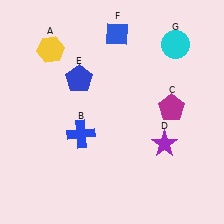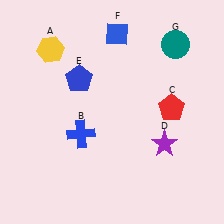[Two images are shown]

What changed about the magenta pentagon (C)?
In Image 1, C is magenta. In Image 2, it changed to red.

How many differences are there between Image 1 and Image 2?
There are 2 differences between the two images.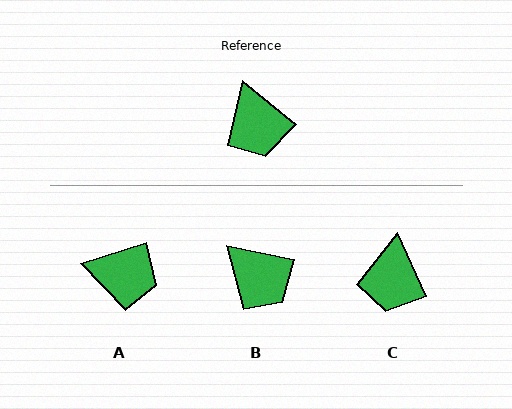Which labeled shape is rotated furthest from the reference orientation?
A, about 57 degrees away.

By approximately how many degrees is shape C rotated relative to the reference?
Approximately 26 degrees clockwise.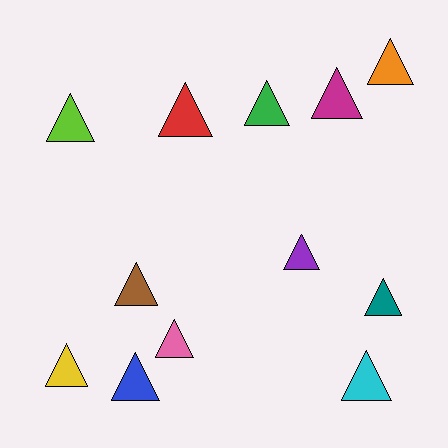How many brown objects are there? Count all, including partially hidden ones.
There is 1 brown object.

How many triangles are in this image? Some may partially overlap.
There are 12 triangles.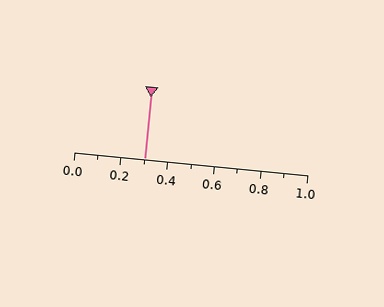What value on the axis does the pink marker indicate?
The marker indicates approximately 0.3.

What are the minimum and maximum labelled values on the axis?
The axis runs from 0.0 to 1.0.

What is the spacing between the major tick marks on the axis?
The major ticks are spaced 0.2 apart.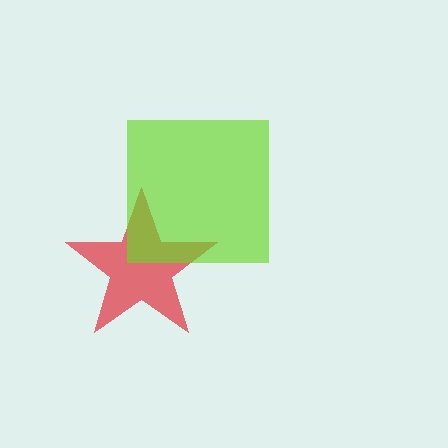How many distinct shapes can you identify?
There are 2 distinct shapes: a red star, a lime square.